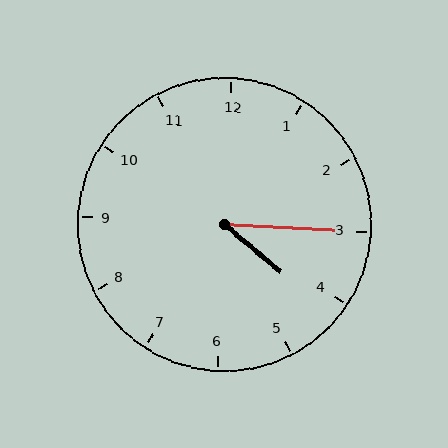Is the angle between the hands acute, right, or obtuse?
It is acute.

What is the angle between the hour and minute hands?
Approximately 38 degrees.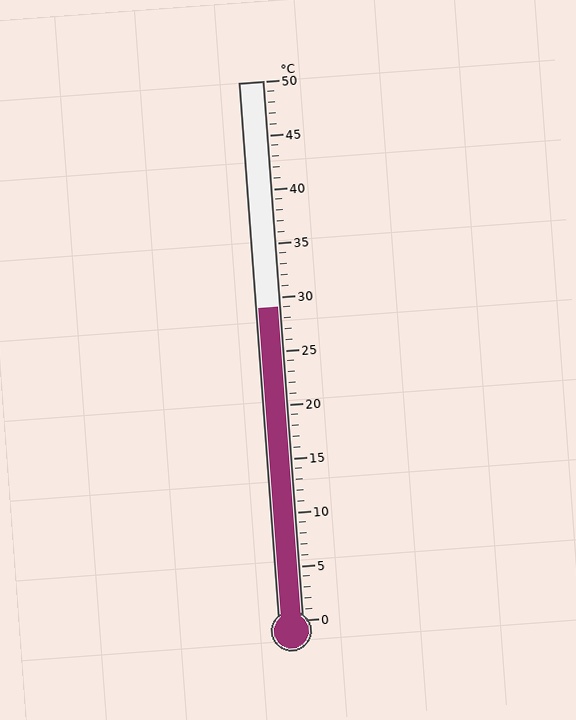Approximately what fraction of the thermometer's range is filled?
The thermometer is filled to approximately 60% of its range.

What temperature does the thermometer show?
The thermometer shows approximately 29°C.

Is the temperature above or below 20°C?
The temperature is above 20°C.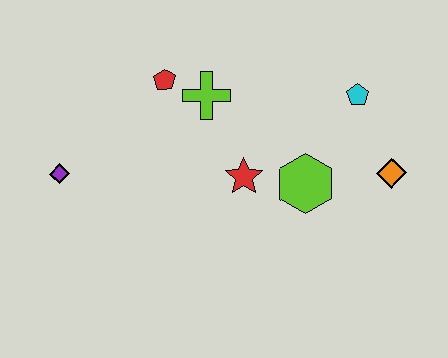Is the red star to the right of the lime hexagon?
No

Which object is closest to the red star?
The lime hexagon is closest to the red star.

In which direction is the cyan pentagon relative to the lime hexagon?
The cyan pentagon is above the lime hexagon.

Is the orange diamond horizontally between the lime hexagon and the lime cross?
No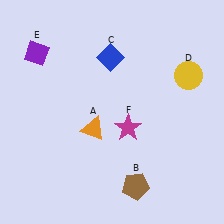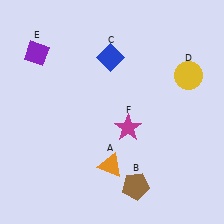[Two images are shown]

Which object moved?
The orange triangle (A) moved down.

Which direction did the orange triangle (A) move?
The orange triangle (A) moved down.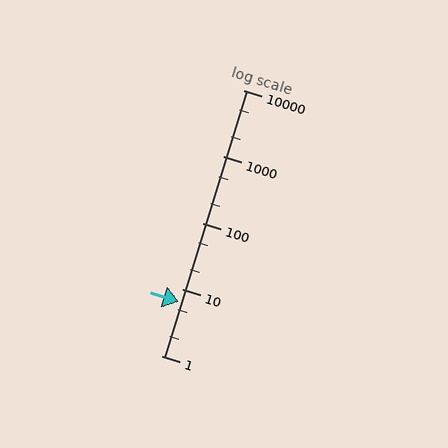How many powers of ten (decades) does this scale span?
The scale spans 4 decades, from 1 to 10000.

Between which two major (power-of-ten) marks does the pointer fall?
The pointer is between 1 and 10.